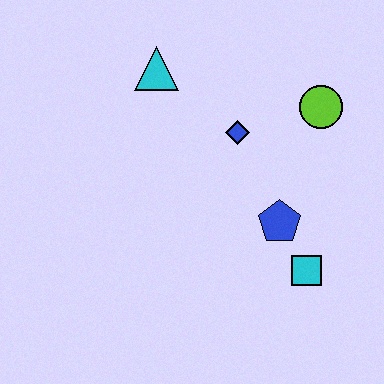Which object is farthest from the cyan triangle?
The cyan square is farthest from the cyan triangle.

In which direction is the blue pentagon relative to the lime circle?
The blue pentagon is below the lime circle.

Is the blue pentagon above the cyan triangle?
No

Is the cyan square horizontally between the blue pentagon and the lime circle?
Yes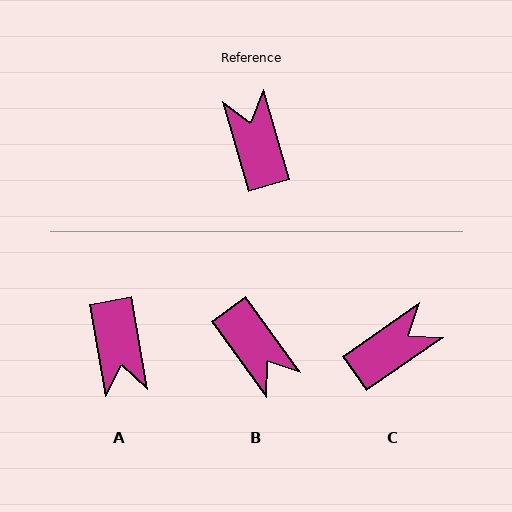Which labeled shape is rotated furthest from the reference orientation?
A, about 174 degrees away.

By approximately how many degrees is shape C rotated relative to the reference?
Approximately 71 degrees clockwise.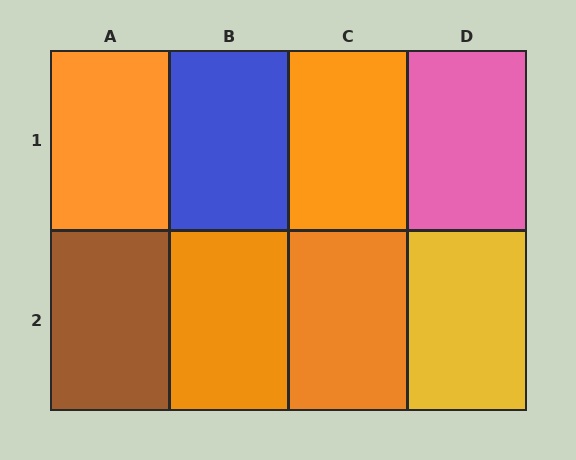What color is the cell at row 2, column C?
Orange.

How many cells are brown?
1 cell is brown.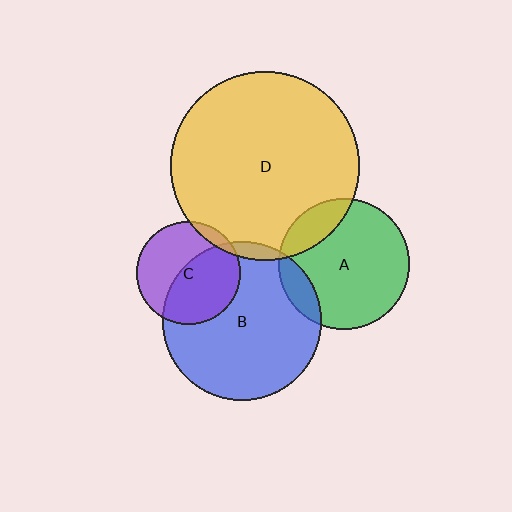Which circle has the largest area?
Circle D (yellow).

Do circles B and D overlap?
Yes.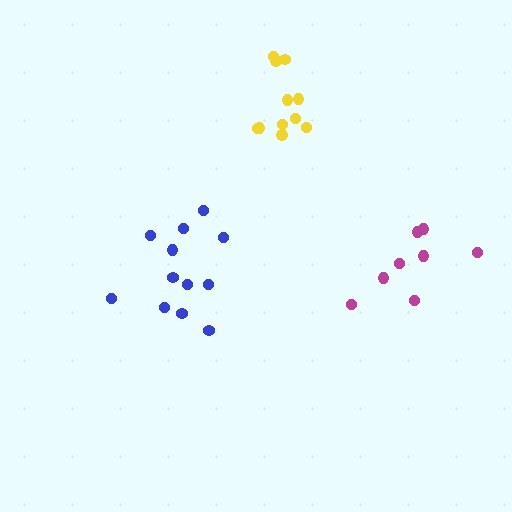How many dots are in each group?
Group 1: 12 dots, Group 2: 11 dots, Group 3: 8 dots (31 total).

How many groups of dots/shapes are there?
There are 3 groups.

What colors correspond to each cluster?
The clusters are colored: blue, yellow, magenta.